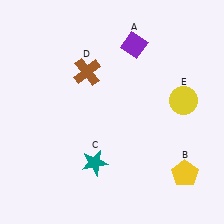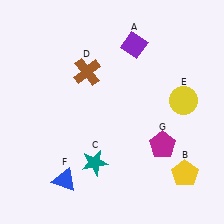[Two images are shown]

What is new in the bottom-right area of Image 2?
A magenta pentagon (G) was added in the bottom-right area of Image 2.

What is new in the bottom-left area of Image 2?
A blue triangle (F) was added in the bottom-left area of Image 2.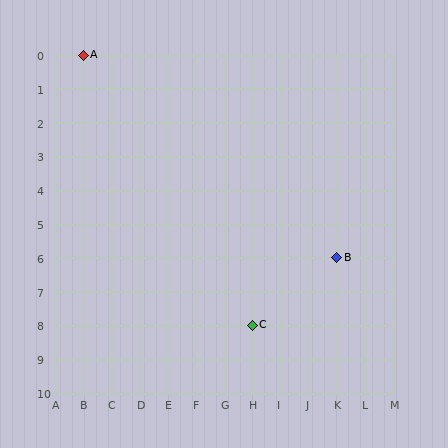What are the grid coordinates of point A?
Point A is at grid coordinates (B, 0).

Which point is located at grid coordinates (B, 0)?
Point A is at (B, 0).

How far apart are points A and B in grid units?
Points A and B are 9 columns and 6 rows apart (about 10.8 grid units diagonally).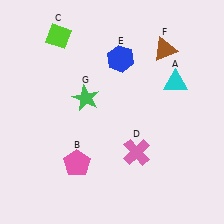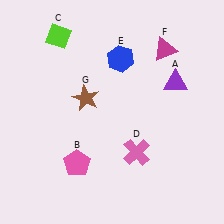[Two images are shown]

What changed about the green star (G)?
In Image 1, G is green. In Image 2, it changed to brown.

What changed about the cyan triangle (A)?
In Image 1, A is cyan. In Image 2, it changed to purple.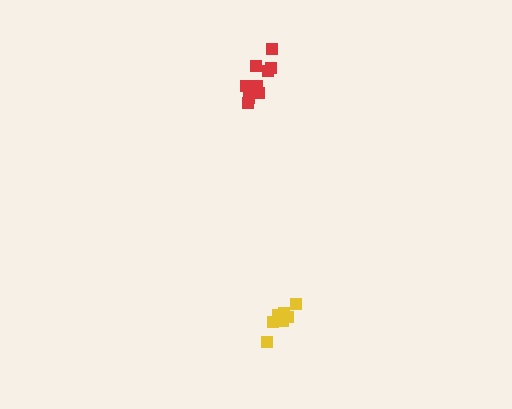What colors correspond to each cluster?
The clusters are colored: yellow, red.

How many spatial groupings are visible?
There are 2 spatial groupings.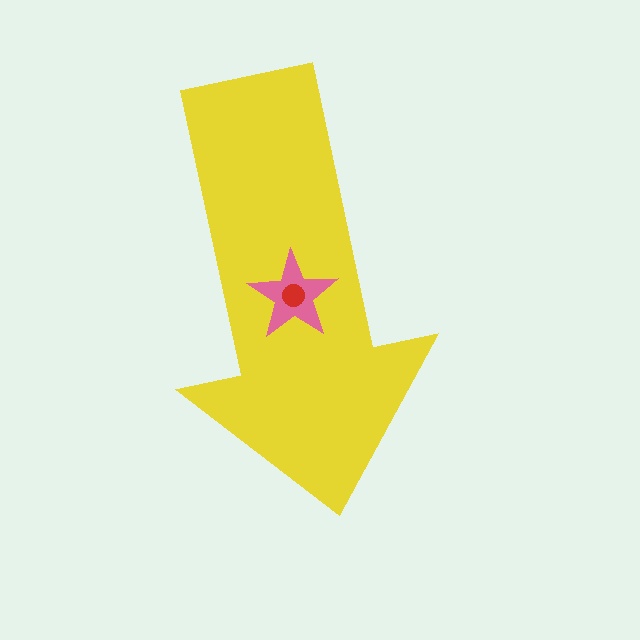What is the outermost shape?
The yellow arrow.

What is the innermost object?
The red circle.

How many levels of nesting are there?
3.